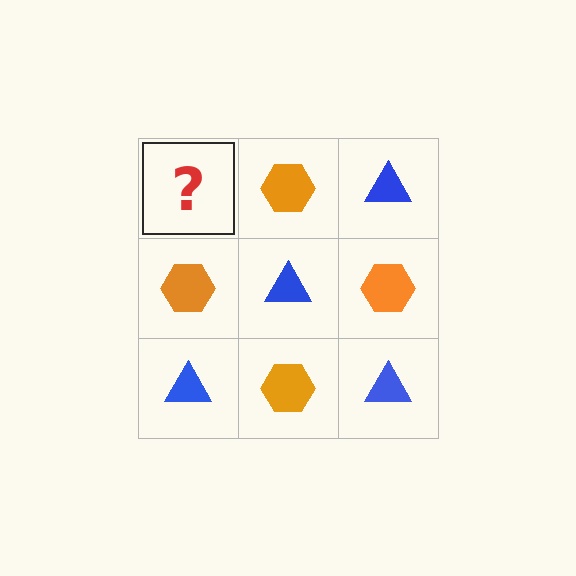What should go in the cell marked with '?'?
The missing cell should contain a blue triangle.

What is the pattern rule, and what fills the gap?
The rule is that it alternates blue triangle and orange hexagon in a checkerboard pattern. The gap should be filled with a blue triangle.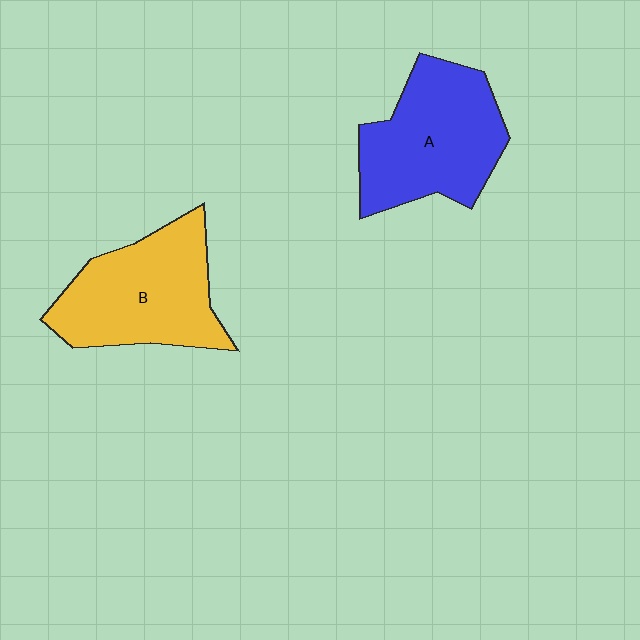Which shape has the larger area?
Shape A (blue).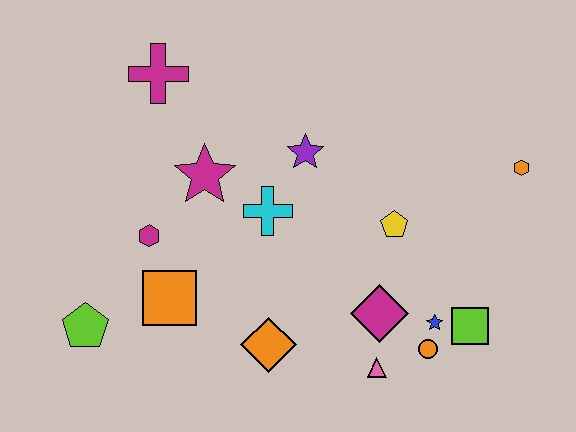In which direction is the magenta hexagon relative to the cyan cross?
The magenta hexagon is to the left of the cyan cross.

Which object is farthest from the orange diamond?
The orange hexagon is farthest from the orange diamond.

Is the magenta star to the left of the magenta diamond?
Yes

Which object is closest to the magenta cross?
The magenta star is closest to the magenta cross.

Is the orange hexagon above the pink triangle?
Yes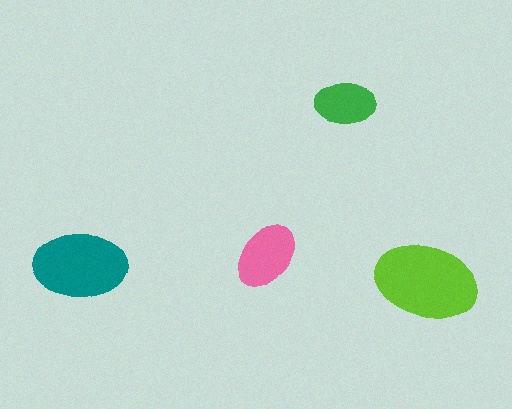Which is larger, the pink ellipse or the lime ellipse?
The lime one.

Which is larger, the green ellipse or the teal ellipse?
The teal one.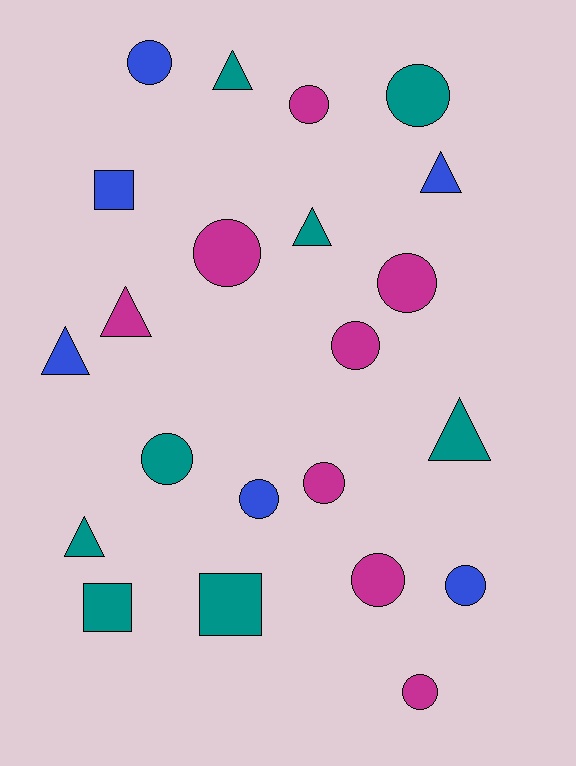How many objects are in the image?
There are 22 objects.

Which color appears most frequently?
Magenta, with 8 objects.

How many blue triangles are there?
There are 2 blue triangles.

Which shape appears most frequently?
Circle, with 12 objects.